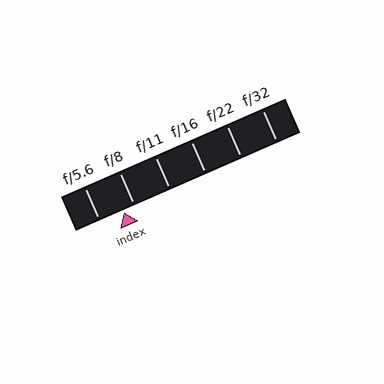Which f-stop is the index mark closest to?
The index mark is closest to f/8.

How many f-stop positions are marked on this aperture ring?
There are 6 f-stop positions marked.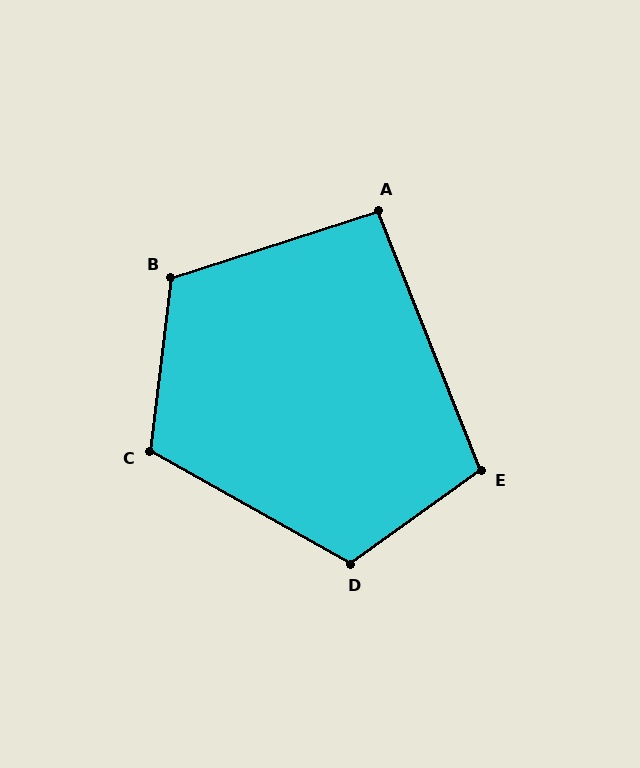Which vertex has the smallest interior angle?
A, at approximately 94 degrees.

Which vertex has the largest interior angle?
B, at approximately 115 degrees.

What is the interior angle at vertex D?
Approximately 115 degrees (obtuse).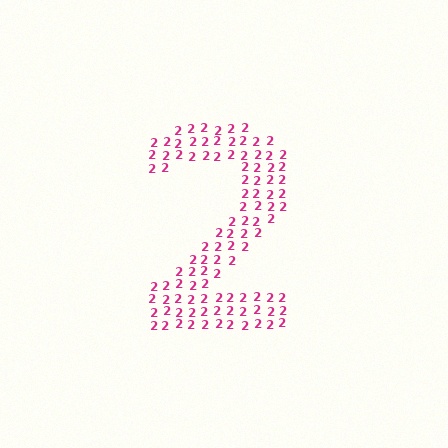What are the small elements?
The small elements are digit 2's.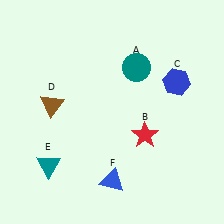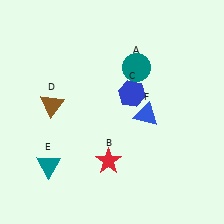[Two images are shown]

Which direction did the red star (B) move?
The red star (B) moved left.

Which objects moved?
The objects that moved are: the red star (B), the blue hexagon (C), the blue triangle (F).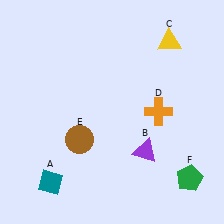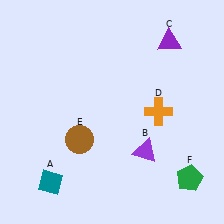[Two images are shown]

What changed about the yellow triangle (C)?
In Image 1, C is yellow. In Image 2, it changed to purple.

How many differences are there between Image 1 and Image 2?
There is 1 difference between the two images.